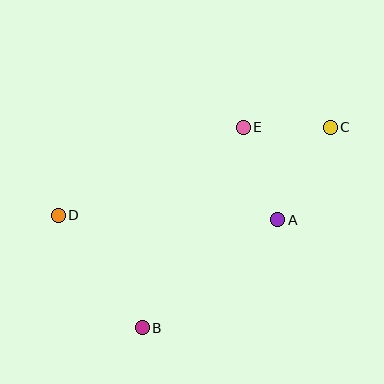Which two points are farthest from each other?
Points C and D are farthest from each other.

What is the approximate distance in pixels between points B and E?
The distance between B and E is approximately 225 pixels.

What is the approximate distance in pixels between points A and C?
The distance between A and C is approximately 107 pixels.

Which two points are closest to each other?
Points C and E are closest to each other.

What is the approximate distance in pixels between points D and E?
The distance between D and E is approximately 205 pixels.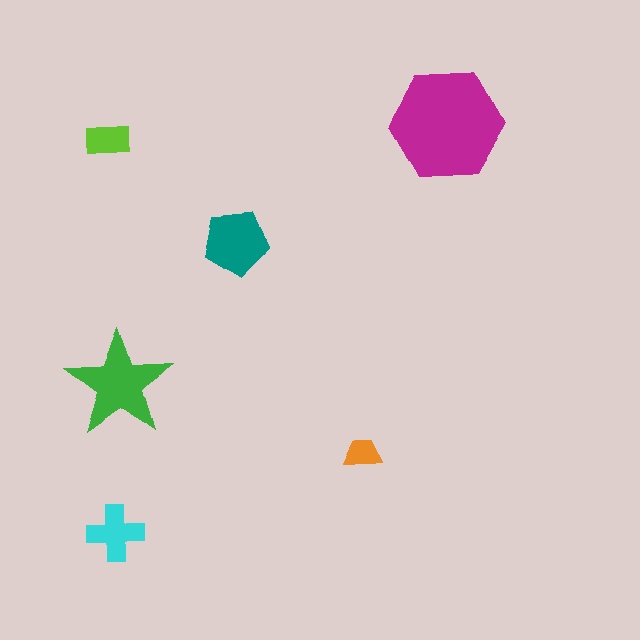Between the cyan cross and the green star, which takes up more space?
The green star.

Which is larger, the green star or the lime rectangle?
The green star.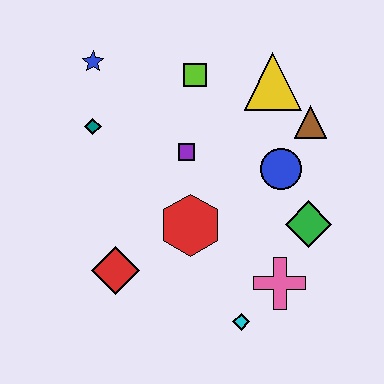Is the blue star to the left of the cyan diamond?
Yes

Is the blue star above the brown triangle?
Yes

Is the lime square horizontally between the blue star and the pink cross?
Yes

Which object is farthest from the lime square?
The cyan diamond is farthest from the lime square.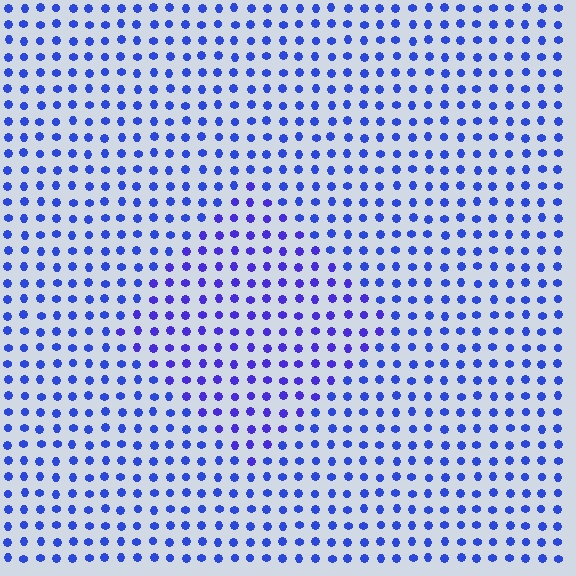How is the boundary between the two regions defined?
The boundary is defined purely by a slight shift in hue (about 20 degrees). Spacing, size, and orientation are identical on both sides.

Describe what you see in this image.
The image is filled with small blue elements in a uniform arrangement. A diamond-shaped region is visible where the elements are tinted to a slightly different hue, forming a subtle color boundary.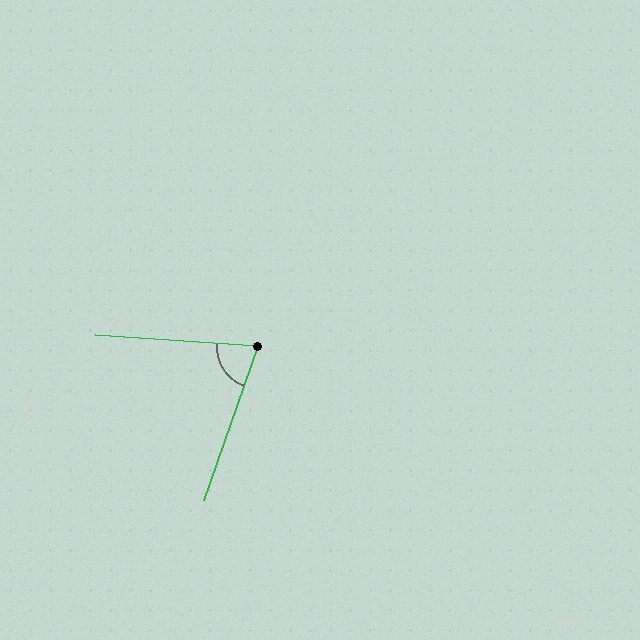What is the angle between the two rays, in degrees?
Approximately 75 degrees.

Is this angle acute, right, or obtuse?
It is acute.